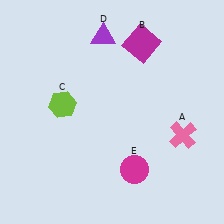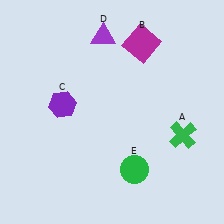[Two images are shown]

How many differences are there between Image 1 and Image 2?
There are 3 differences between the two images.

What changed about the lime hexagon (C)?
In Image 1, C is lime. In Image 2, it changed to purple.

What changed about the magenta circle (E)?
In Image 1, E is magenta. In Image 2, it changed to green.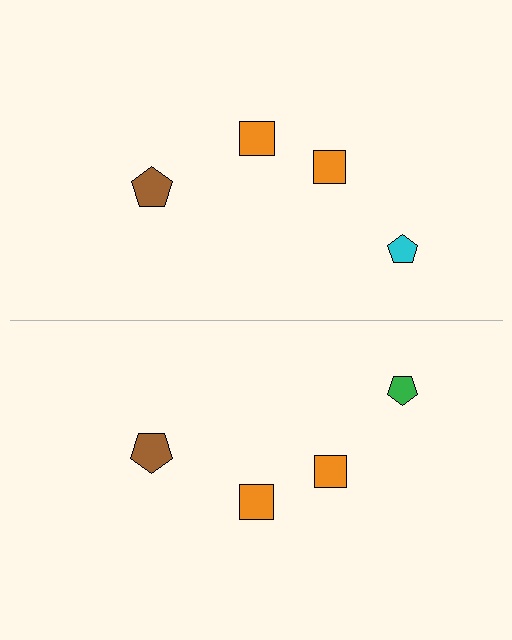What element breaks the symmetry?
The green pentagon on the bottom side breaks the symmetry — its mirror counterpart is cyan.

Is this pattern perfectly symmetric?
No, the pattern is not perfectly symmetric. The green pentagon on the bottom side breaks the symmetry — its mirror counterpart is cyan.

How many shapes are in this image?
There are 8 shapes in this image.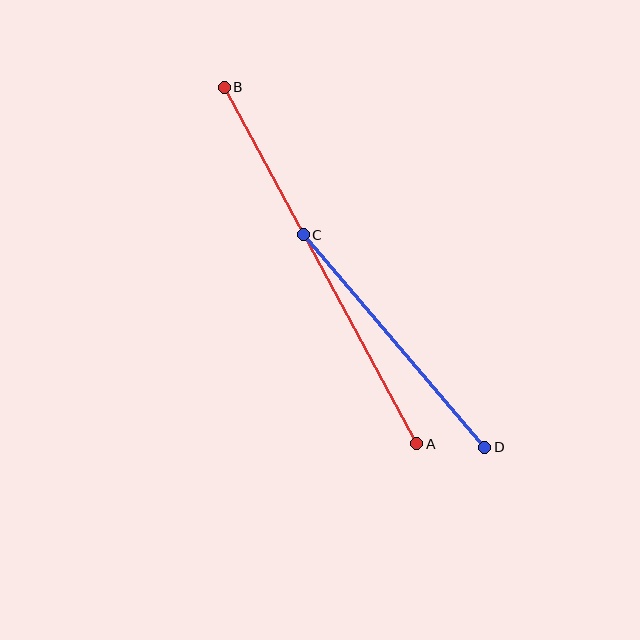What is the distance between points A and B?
The distance is approximately 405 pixels.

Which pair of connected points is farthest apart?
Points A and B are farthest apart.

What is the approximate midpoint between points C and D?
The midpoint is at approximately (394, 341) pixels.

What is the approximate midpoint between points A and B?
The midpoint is at approximately (320, 265) pixels.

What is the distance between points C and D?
The distance is approximately 280 pixels.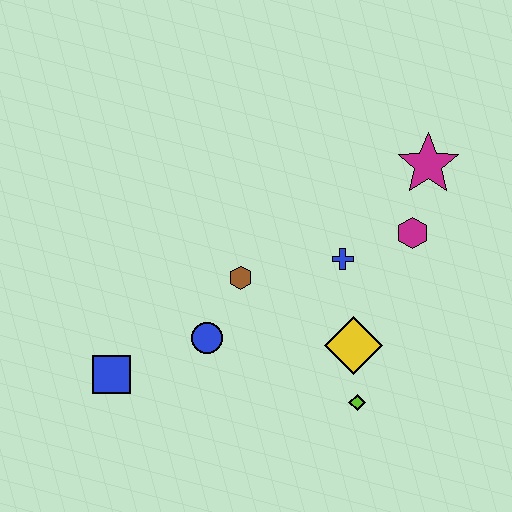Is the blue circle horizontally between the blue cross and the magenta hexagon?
No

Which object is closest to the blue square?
The blue circle is closest to the blue square.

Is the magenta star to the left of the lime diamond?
No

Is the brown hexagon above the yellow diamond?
Yes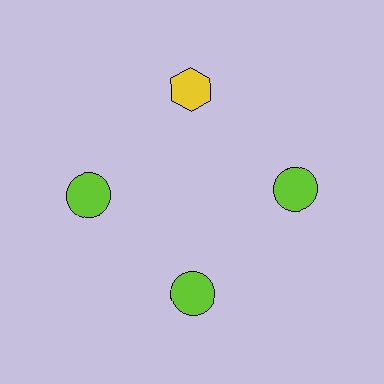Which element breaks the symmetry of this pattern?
The yellow hexagon at roughly the 12 o'clock position breaks the symmetry. All other shapes are lime circles.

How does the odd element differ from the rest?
It differs in both color (yellow instead of lime) and shape (hexagon instead of circle).